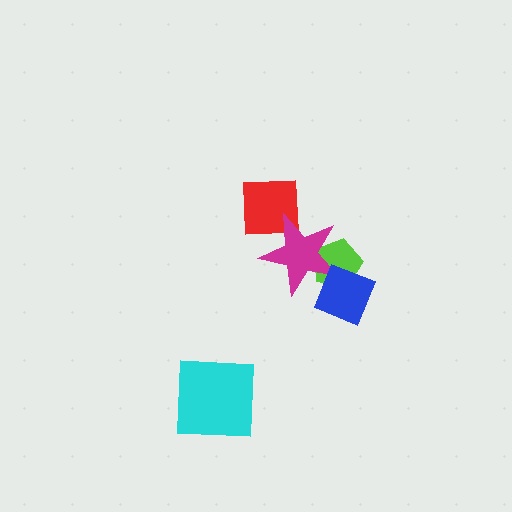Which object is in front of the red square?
The magenta star is in front of the red square.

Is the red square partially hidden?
Yes, it is partially covered by another shape.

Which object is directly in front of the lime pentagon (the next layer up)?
The magenta star is directly in front of the lime pentagon.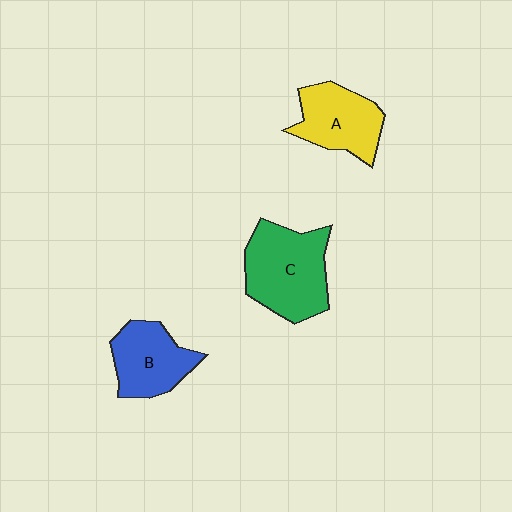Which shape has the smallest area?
Shape B (blue).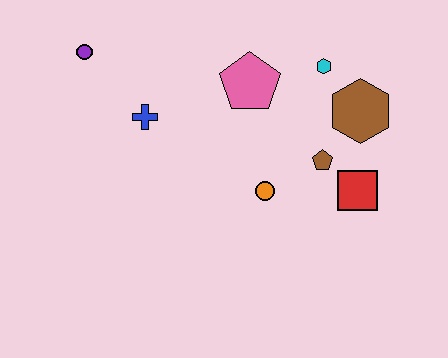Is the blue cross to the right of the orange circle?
No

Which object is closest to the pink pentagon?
The cyan hexagon is closest to the pink pentagon.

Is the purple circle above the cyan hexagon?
Yes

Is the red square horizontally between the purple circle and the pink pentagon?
No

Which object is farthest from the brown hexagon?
The purple circle is farthest from the brown hexagon.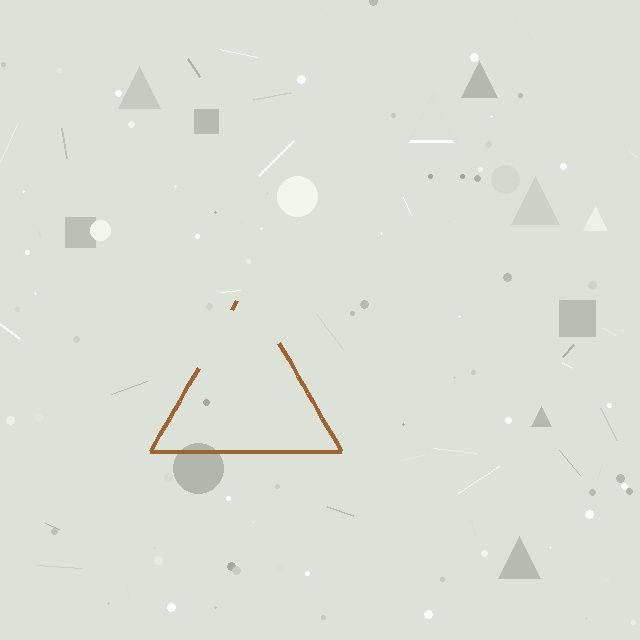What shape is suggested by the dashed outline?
The dashed outline suggests a triangle.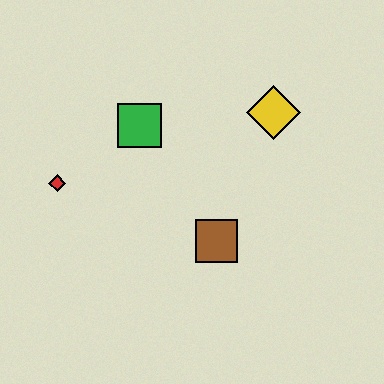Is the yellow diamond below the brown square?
No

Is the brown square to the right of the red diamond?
Yes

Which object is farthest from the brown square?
The red diamond is farthest from the brown square.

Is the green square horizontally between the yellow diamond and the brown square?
No